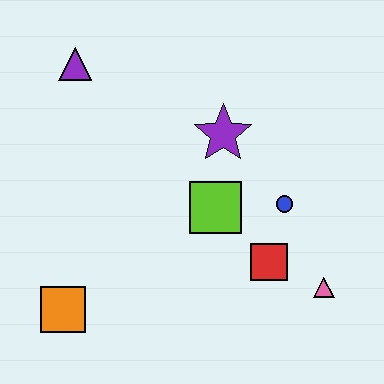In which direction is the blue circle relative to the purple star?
The blue circle is below the purple star.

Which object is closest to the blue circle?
The red square is closest to the blue circle.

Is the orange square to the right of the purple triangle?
No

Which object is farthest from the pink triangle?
The purple triangle is farthest from the pink triangle.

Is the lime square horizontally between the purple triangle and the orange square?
No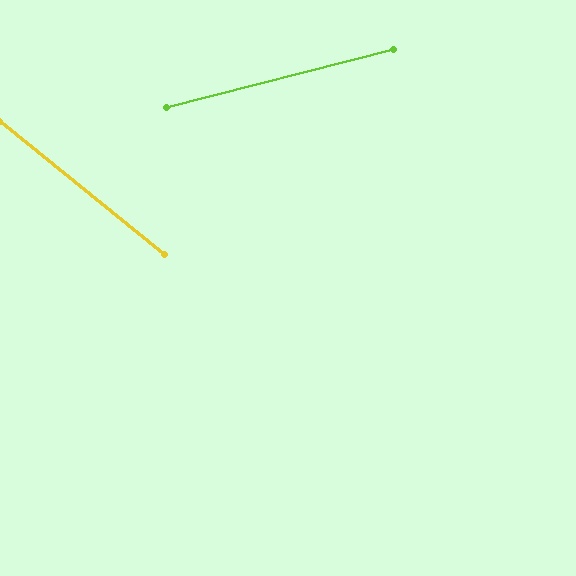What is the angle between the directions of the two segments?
Approximately 53 degrees.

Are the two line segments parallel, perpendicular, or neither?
Neither parallel nor perpendicular — they differ by about 53°.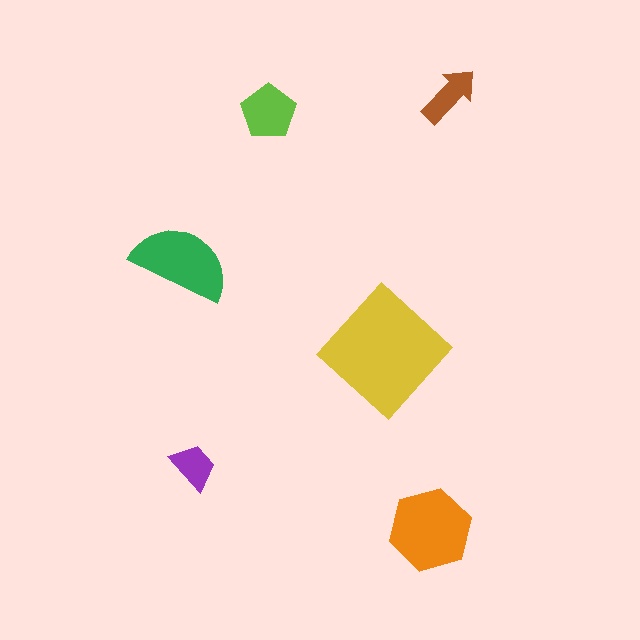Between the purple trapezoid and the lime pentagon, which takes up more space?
The lime pentagon.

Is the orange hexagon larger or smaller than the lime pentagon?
Larger.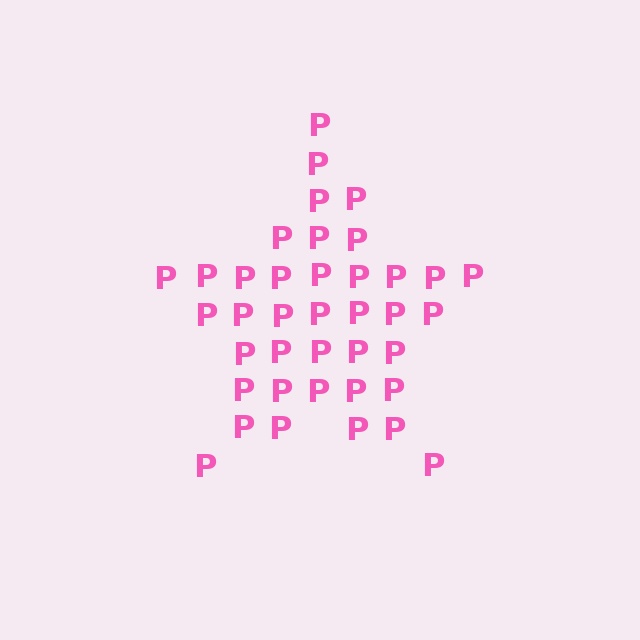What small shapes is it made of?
It is made of small letter P's.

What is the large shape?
The large shape is a star.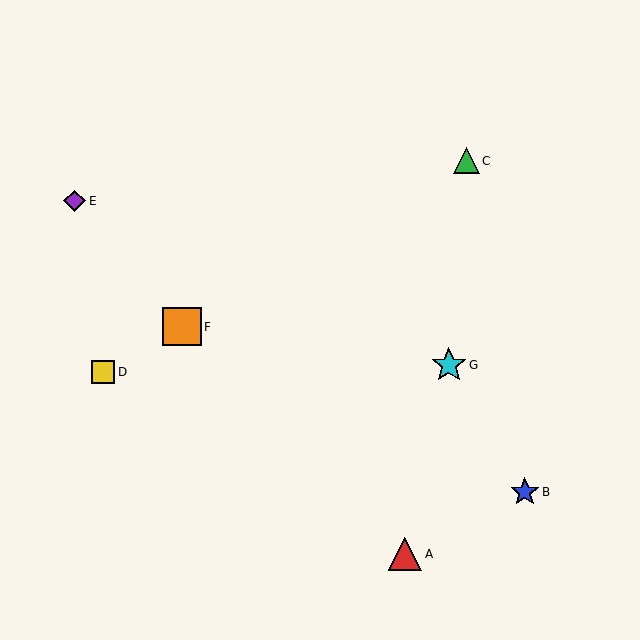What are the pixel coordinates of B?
Object B is at (525, 492).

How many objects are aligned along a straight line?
3 objects (C, D, F) are aligned along a straight line.